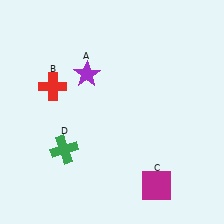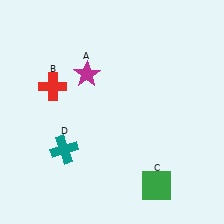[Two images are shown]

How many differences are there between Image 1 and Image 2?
There are 3 differences between the two images.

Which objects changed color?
A changed from purple to magenta. C changed from magenta to green. D changed from green to teal.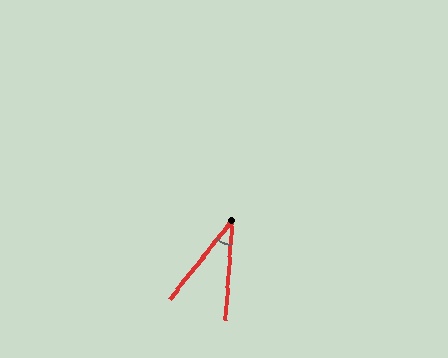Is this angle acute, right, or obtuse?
It is acute.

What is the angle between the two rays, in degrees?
Approximately 34 degrees.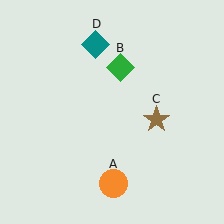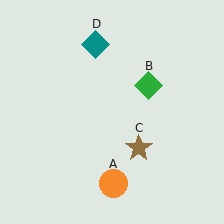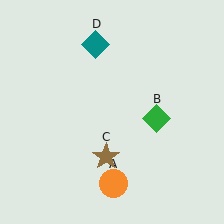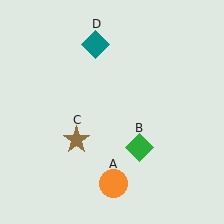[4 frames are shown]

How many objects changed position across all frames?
2 objects changed position: green diamond (object B), brown star (object C).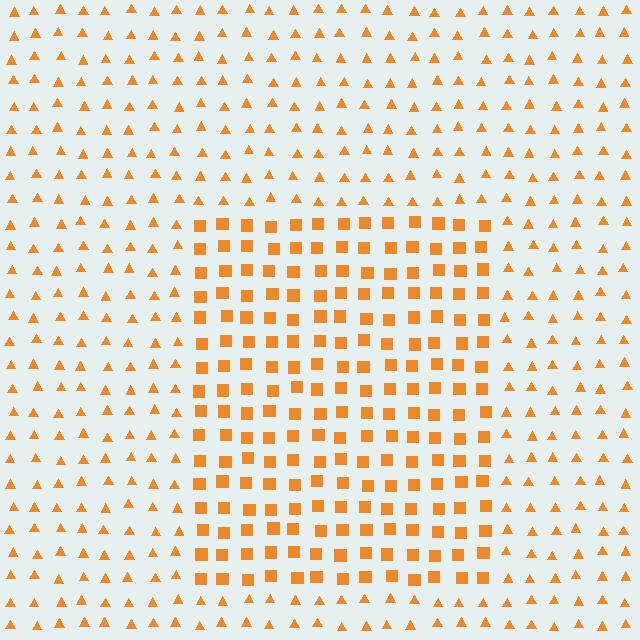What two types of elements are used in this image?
The image uses squares inside the rectangle region and triangles outside it.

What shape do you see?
I see a rectangle.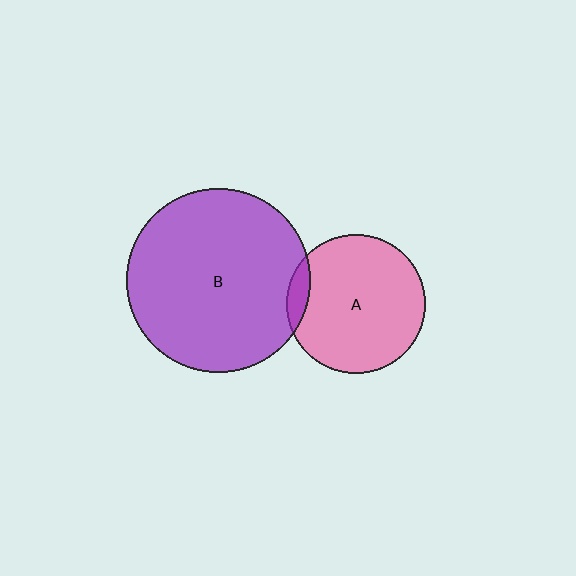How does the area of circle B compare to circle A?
Approximately 1.8 times.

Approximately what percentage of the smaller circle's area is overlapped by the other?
Approximately 10%.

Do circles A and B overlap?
Yes.